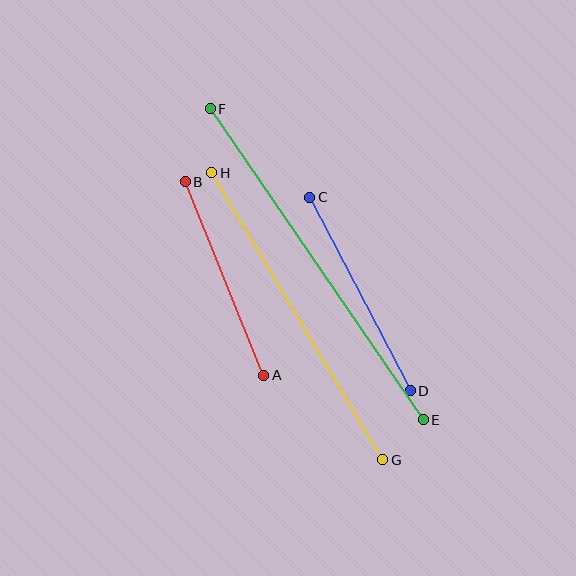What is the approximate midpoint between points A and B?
The midpoint is at approximately (225, 278) pixels.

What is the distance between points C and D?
The distance is approximately 218 pixels.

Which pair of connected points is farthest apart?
Points E and F are farthest apart.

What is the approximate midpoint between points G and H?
The midpoint is at approximately (297, 316) pixels.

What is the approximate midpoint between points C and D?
The midpoint is at approximately (360, 294) pixels.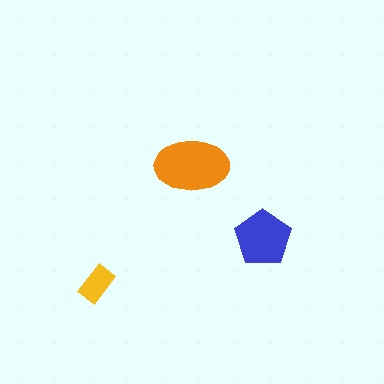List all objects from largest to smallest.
The orange ellipse, the blue pentagon, the yellow rectangle.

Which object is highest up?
The orange ellipse is topmost.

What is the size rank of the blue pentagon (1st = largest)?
2nd.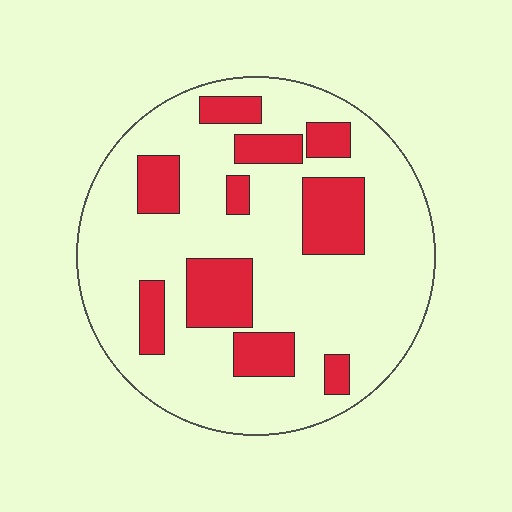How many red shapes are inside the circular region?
10.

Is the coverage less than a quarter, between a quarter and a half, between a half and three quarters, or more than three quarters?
Less than a quarter.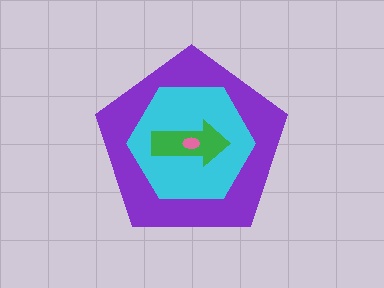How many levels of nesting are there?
4.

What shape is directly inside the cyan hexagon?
The green arrow.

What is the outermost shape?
The purple pentagon.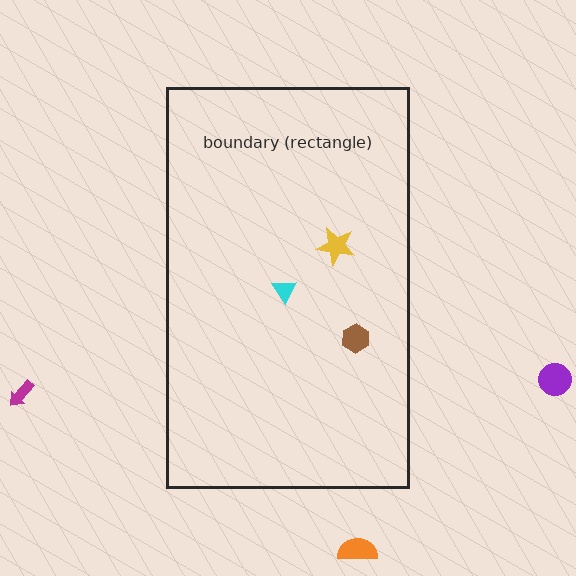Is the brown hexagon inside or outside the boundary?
Inside.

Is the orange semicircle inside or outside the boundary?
Outside.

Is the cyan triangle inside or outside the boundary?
Inside.